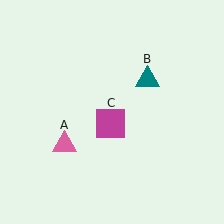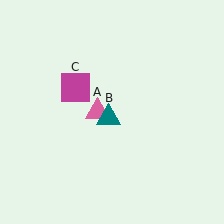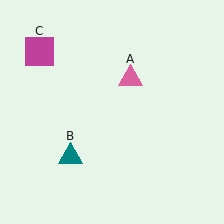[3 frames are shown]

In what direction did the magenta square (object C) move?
The magenta square (object C) moved up and to the left.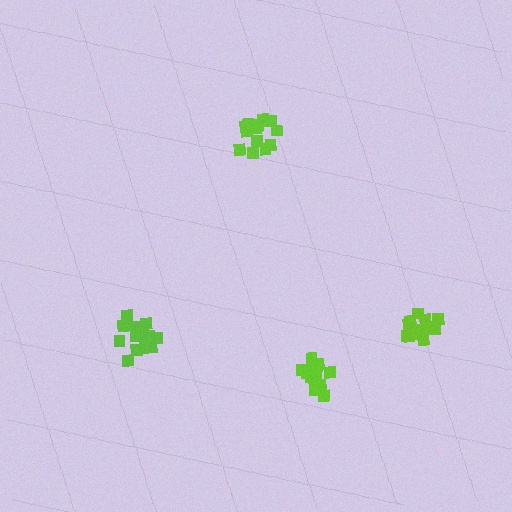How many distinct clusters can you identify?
There are 4 distinct clusters.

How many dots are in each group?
Group 1: 16 dots, Group 2: 16 dots, Group 3: 16 dots, Group 4: 17 dots (65 total).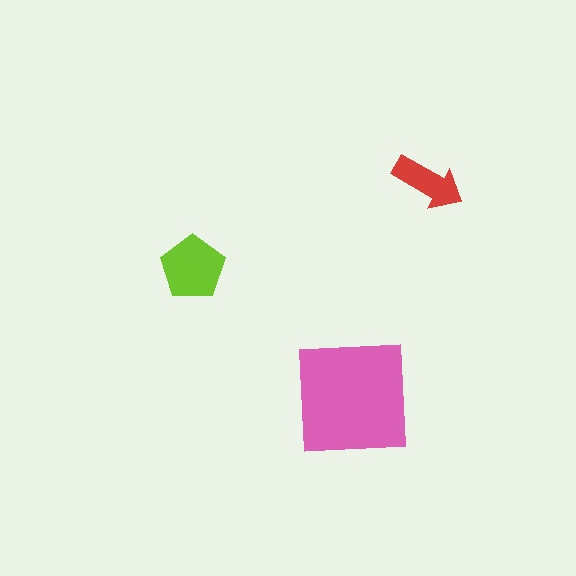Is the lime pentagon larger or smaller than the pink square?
Smaller.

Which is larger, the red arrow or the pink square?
The pink square.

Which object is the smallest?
The red arrow.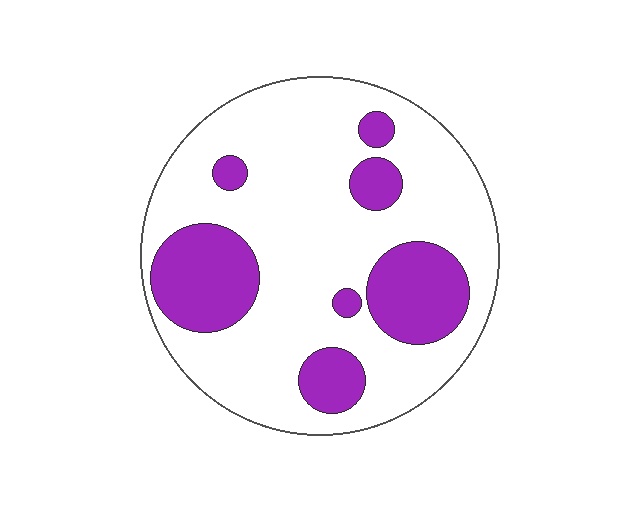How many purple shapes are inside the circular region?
7.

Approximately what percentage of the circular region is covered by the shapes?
Approximately 25%.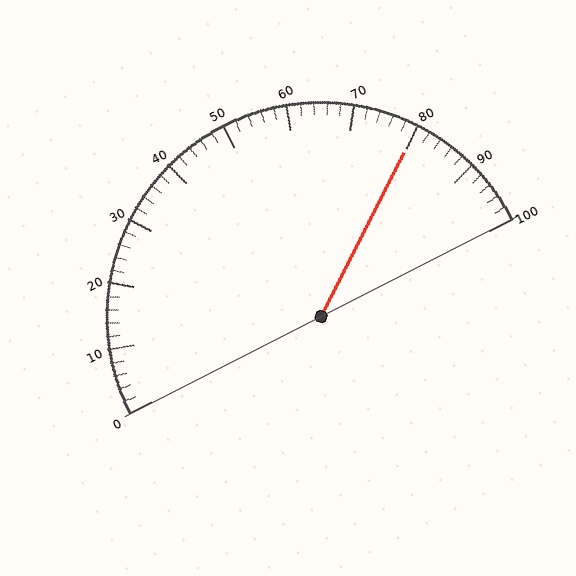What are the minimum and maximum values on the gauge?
The gauge ranges from 0 to 100.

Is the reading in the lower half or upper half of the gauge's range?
The reading is in the upper half of the range (0 to 100).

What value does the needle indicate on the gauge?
The needle indicates approximately 80.